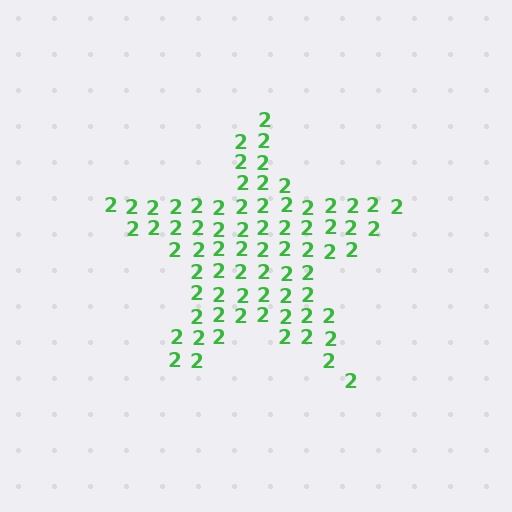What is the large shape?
The large shape is a star.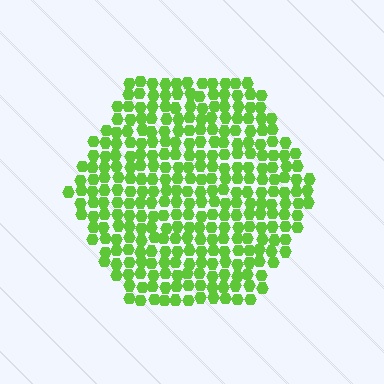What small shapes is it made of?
It is made of small hexagons.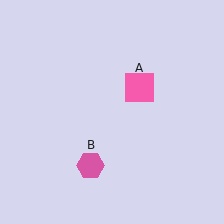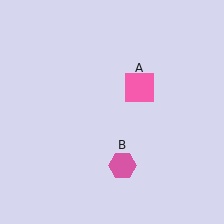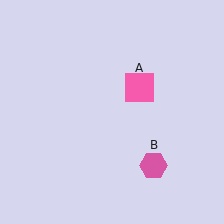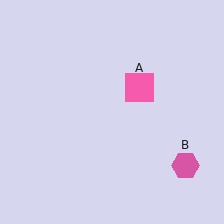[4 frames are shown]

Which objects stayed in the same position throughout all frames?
Pink square (object A) remained stationary.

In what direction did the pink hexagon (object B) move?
The pink hexagon (object B) moved right.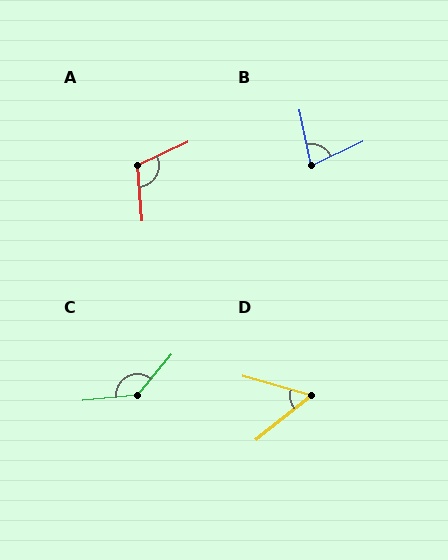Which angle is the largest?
C, at approximately 136 degrees.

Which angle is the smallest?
D, at approximately 54 degrees.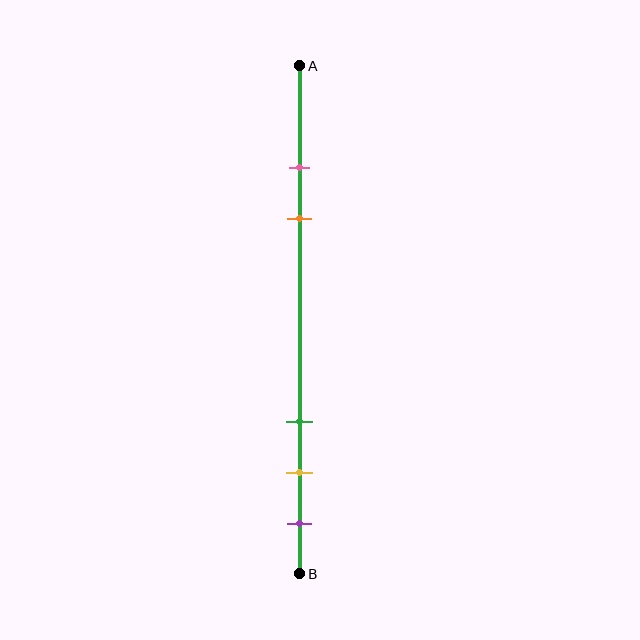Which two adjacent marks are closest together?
The pink and orange marks are the closest adjacent pair.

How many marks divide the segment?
There are 5 marks dividing the segment.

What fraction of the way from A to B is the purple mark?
The purple mark is approximately 90% (0.9) of the way from A to B.